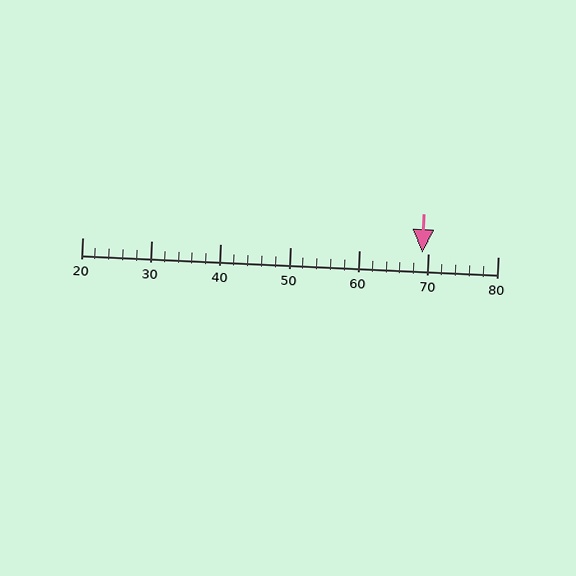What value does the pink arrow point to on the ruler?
The pink arrow points to approximately 69.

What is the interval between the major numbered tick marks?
The major tick marks are spaced 10 units apart.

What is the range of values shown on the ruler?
The ruler shows values from 20 to 80.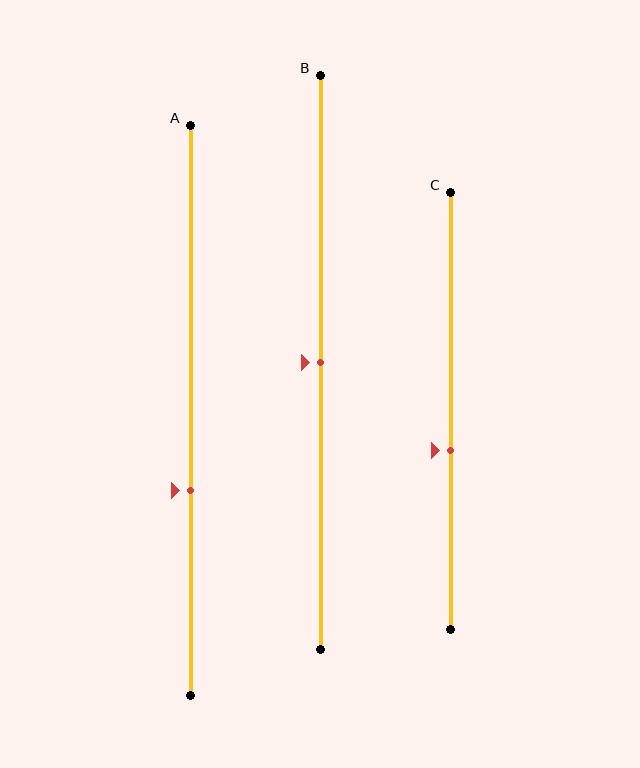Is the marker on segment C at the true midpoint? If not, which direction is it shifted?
No, the marker on segment C is shifted downward by about 9% of the segment length.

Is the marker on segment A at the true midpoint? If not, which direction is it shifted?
No, the marker on segment A is shifted downward by about 14% of the segment length.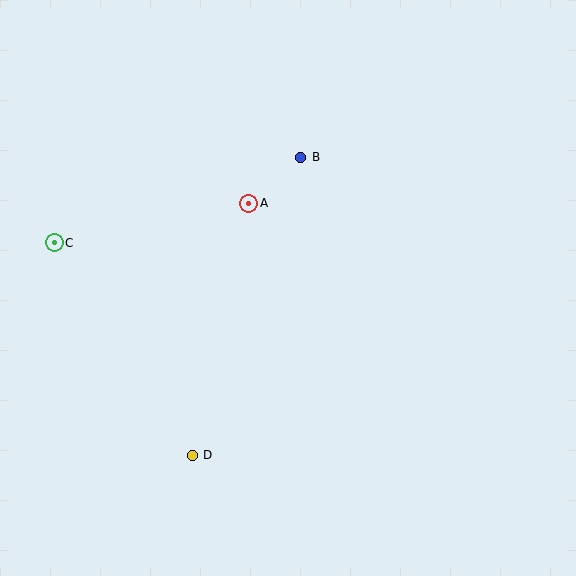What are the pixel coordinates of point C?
Point C is at (54, 243).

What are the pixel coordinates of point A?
Point A is at (249, 203).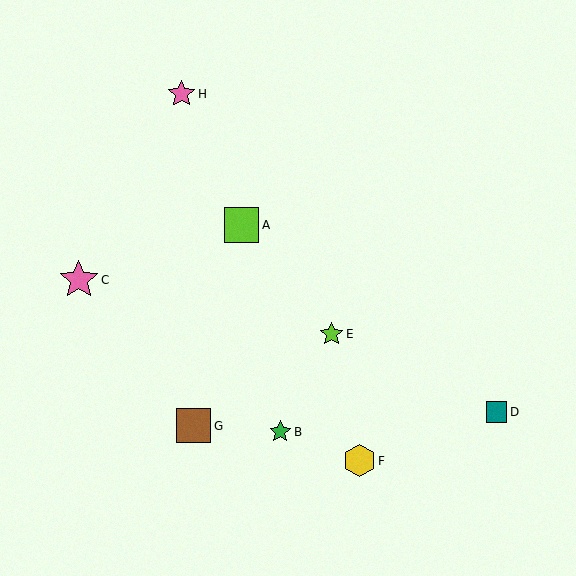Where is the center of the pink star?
The center of the pink star is at (79, 280).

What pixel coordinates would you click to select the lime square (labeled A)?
Click at (242, 225) to select the lime square A.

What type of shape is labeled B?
Shape B is a green star.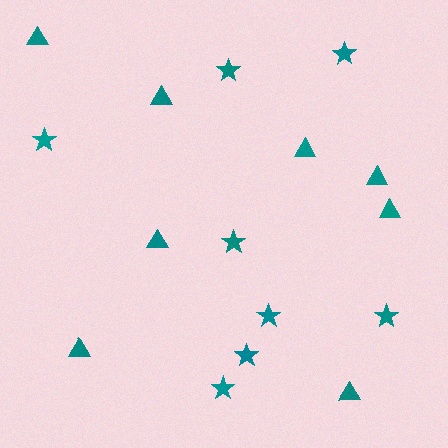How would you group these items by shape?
There are 2 groups: one group of triangles (8) and one group of stars (8).